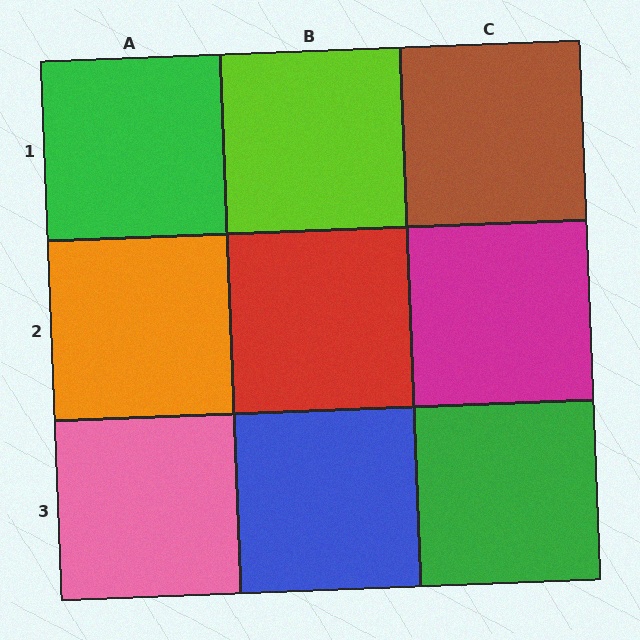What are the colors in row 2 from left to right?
Orange, red, magenta.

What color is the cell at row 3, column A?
Pink.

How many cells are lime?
1 cell is lime.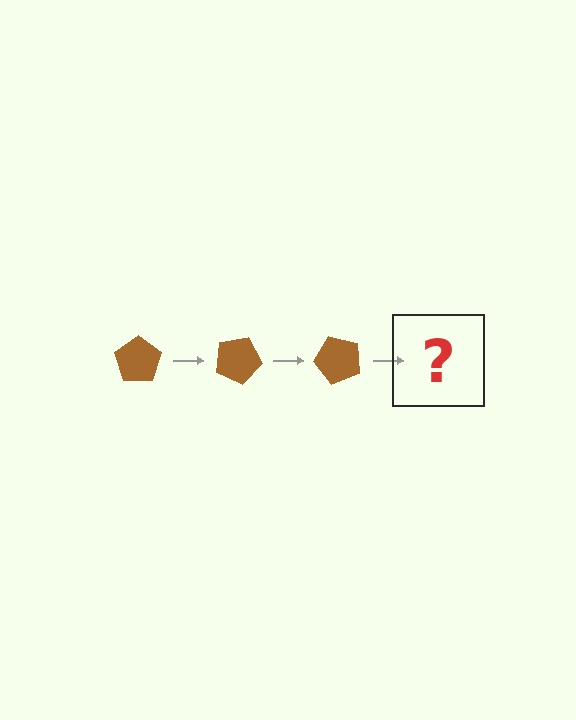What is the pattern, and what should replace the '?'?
The pattern is that the pentagon rotates 25 degrees each step. The '?' should be a brown pentagon rotated 75 degrees.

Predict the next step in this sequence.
The next step is a brown pentagon rotated 75 degrees.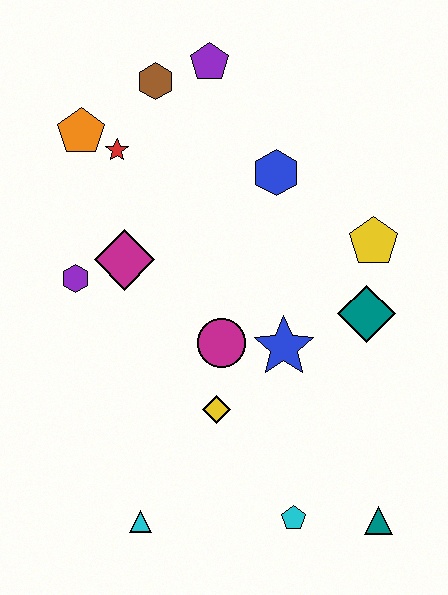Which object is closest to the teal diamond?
The yellow pentagon is closest to the teal diamond.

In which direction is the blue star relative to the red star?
The blue star is below the red star.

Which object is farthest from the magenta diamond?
The teal triangle is farthest from the magenta diamond.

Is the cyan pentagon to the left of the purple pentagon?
No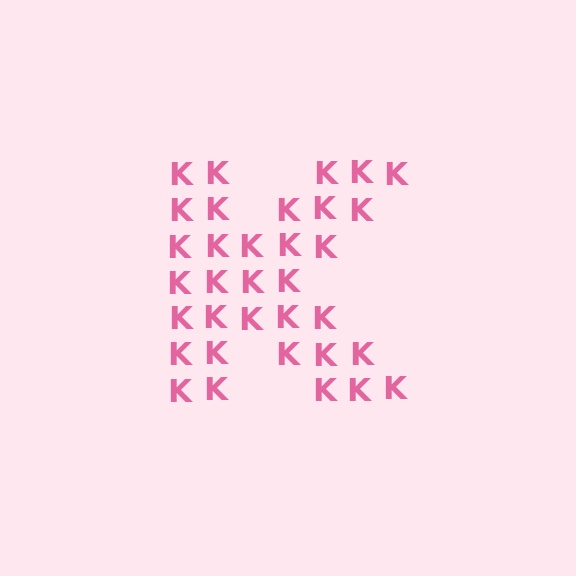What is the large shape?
The large shape is the letter K.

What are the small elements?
The small elements are letter K's.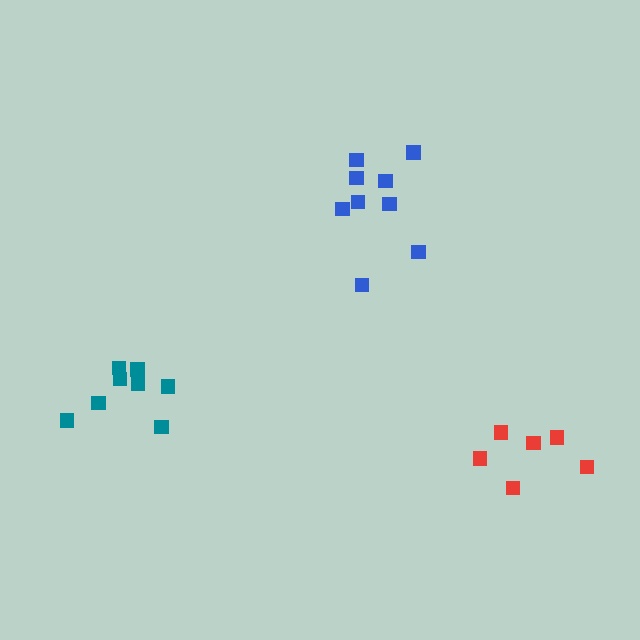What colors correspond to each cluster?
The clusters are colored: teal, blue, red.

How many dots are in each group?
Group 1: 8 dots, Group 2: 9 dots, Group 3: 6 dots (23 total).